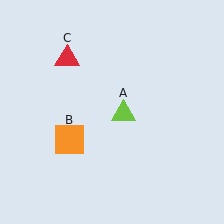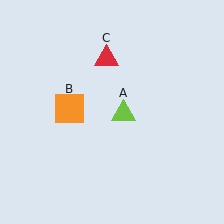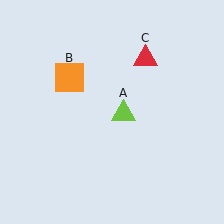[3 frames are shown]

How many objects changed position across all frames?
2 objects changed position: orange square (object B), red triangle (object C).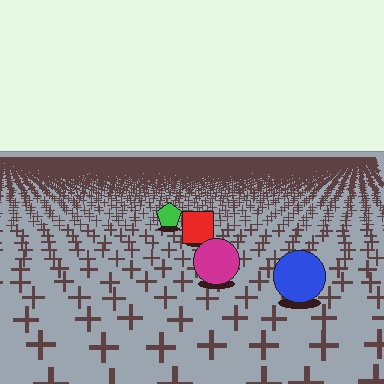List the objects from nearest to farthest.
From nearest to farthest: the blue circle, the magenta circle, the red square, the green pentagon.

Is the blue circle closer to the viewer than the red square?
Yes. The blue circle is closer — you can tell from the texture gradient: the ground texture is coarser near it.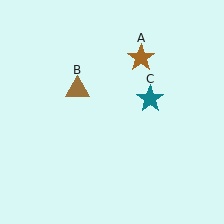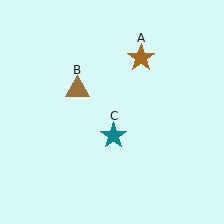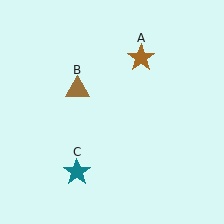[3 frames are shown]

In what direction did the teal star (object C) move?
The teal star (object C) moved down and to the left.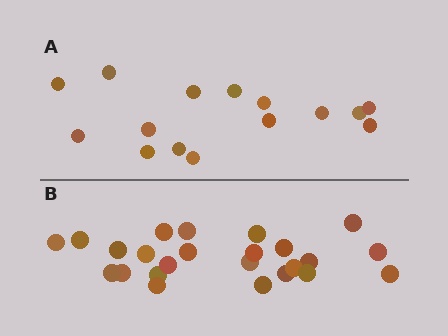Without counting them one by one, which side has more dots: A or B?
Region B (the bottom region) has more dots.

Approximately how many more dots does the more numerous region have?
Region B has roughly 8 or so more dots than region A.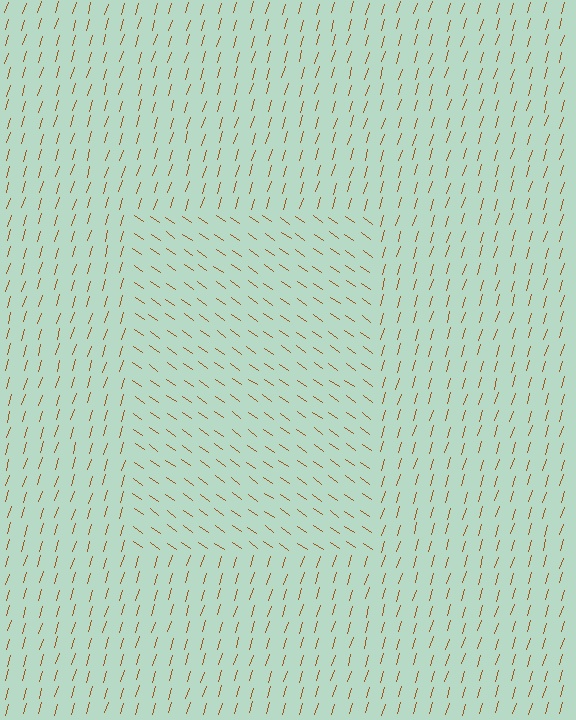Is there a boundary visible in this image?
Yes, there is a texture boundary formed by a change in line orientation.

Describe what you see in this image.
The image is filled with small brown line segments. A rectangle region in the image has lines oriented differently from the surrounding lines, creating a visible texture boundary.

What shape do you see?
I see a rectangle.